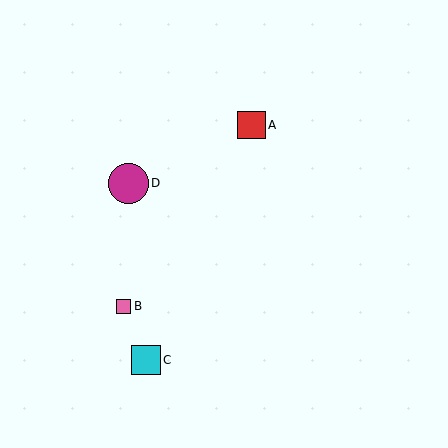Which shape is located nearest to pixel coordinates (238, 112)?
The red square (labeled A) at (251, 125) is nearest to that location.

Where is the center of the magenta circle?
The center of the magenta circle is at (128, 183).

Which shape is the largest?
The magenta circle (labeled D) is the largest.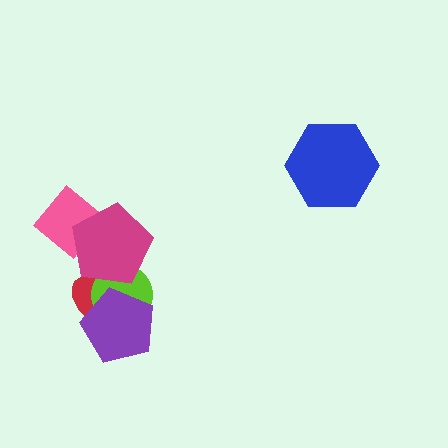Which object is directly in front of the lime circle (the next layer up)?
The purple pentagon is directly in front of the lime circle.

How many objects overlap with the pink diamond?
1 object overlaps with the pink diamond.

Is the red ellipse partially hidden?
Yes, it is partially covered by another shape.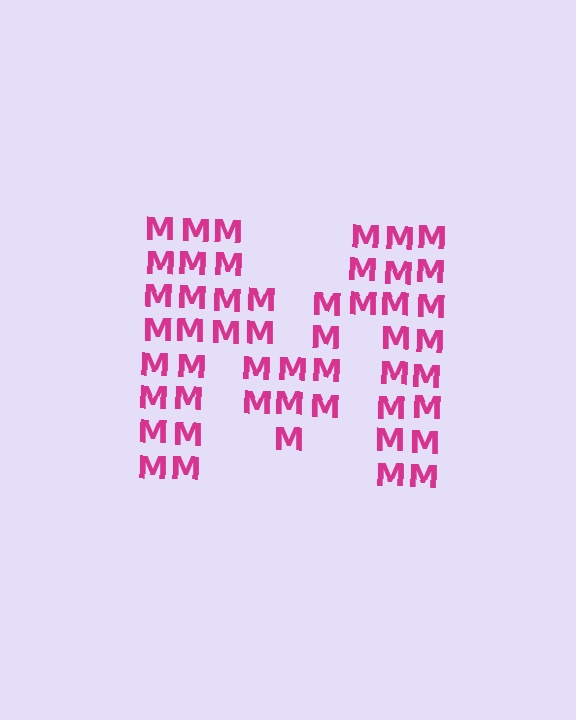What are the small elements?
The small elements are letter M's.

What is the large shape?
The large shape is the letter M.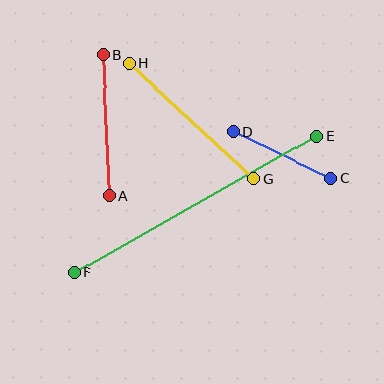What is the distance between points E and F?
The distance is approximately 279 pixels.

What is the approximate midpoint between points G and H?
The midpoint is at approximately (191, 121) pixels.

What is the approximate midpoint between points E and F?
The midpoint is at approximately (195, 204) pixels.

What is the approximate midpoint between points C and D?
The midpoint is at approximately (282, 155) pixels.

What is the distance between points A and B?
The distance is approximately 141 pixels.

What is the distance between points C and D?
The distance is approximately 107 pixels.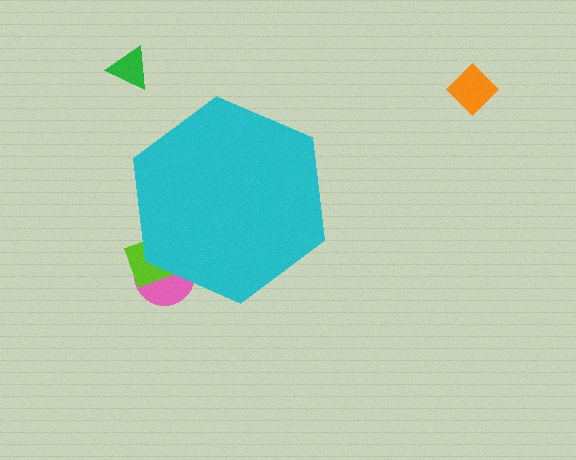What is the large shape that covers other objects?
A cyan hexagon.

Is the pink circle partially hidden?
Yes, the pink circle is partially hidden behind the cyan hexagon.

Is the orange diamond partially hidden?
No, the orange diamond is fully visible.